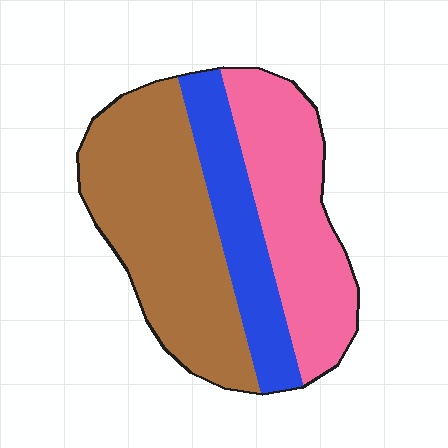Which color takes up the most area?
Brown, at roughly 45%.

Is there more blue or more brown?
Brown.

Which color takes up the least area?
Blue, at roughly 20%.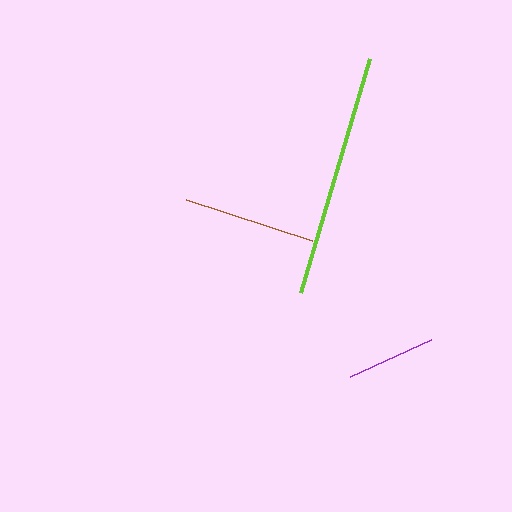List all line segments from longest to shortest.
From longest to shortest: lime, brown, purple.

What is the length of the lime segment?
The lime segment is approximately 244 pixels long.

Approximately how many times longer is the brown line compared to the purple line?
The brown line is approximately 1.5 times the length of the purple line.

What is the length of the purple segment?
The purple segment is approximately 89 pixels long.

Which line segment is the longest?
The lime line is the longest at approximately 244 pixels.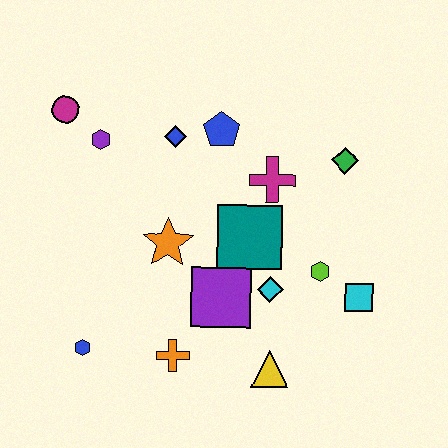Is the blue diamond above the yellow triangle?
Yes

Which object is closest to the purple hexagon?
The magenta circle is closest to the purple hexagon.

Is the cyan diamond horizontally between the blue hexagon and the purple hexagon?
No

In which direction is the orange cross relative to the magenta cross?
The orange cross is below the magenta cross.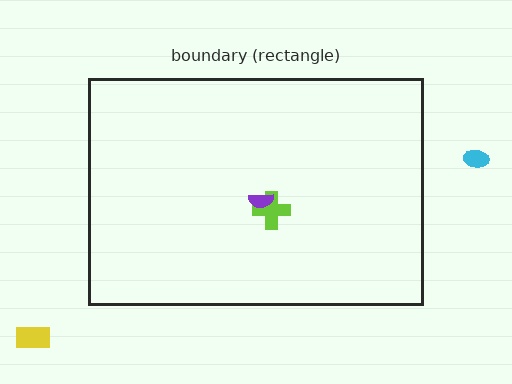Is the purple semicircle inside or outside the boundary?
Inside.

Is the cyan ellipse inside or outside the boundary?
Outside.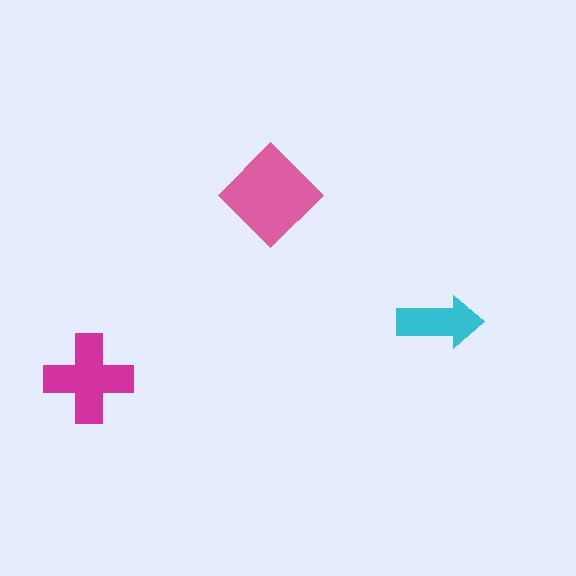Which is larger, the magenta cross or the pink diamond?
The pink diamond.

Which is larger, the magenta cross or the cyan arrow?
The magenta cross.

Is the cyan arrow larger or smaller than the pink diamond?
Smaller.